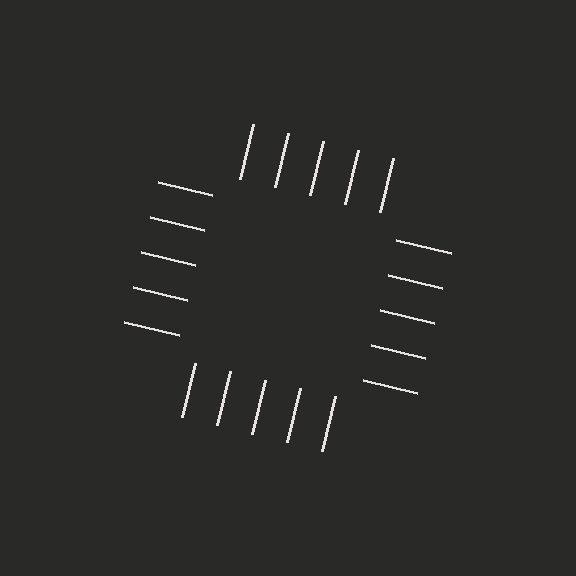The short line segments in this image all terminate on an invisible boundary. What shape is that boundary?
An illusory square — the line segments terminate on its edges but no continuous stroke is drawn.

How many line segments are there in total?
20 — 5 along each of the 4 edges.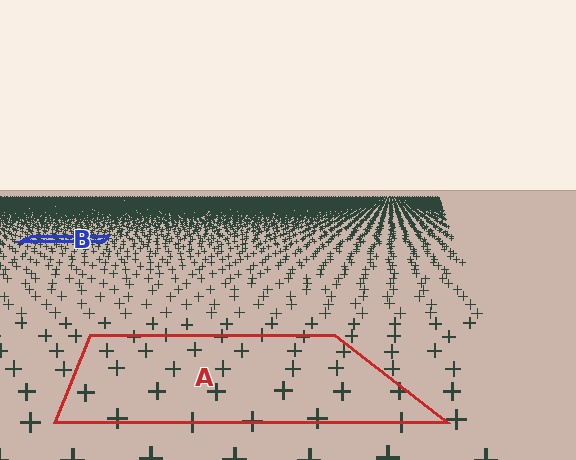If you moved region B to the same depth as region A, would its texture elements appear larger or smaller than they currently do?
They would appear larger. At a closer depth, the same texture elements are projected at a bigger on-screen size.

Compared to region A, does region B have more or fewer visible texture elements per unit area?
Region B has more texture elements per unit area — they are packed more densely because it is farther away.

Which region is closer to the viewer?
Region A is closer. The texture elements there are larger and more spread out.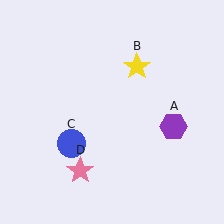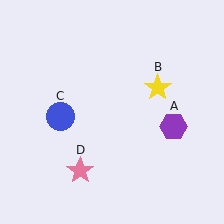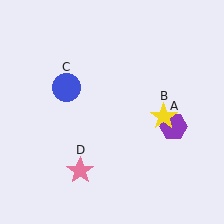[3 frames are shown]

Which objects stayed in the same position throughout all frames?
Purple hexagon (object A) and pink star (object D) remained stationary.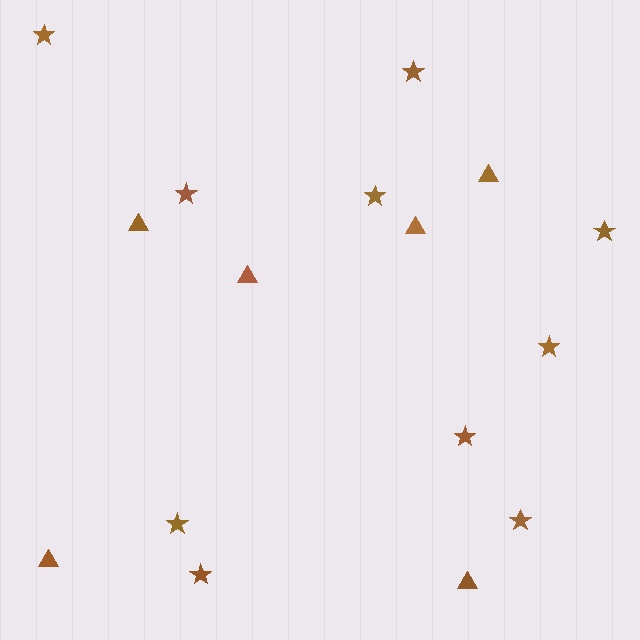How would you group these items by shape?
There are 2 groups: one group of stars (10) and one group of triangles (6).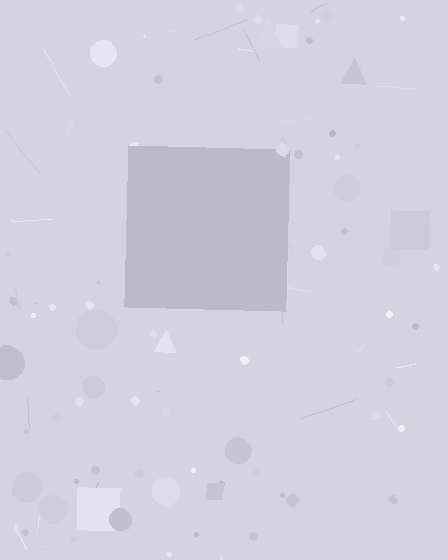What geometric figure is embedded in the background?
A square is embedded in the background.